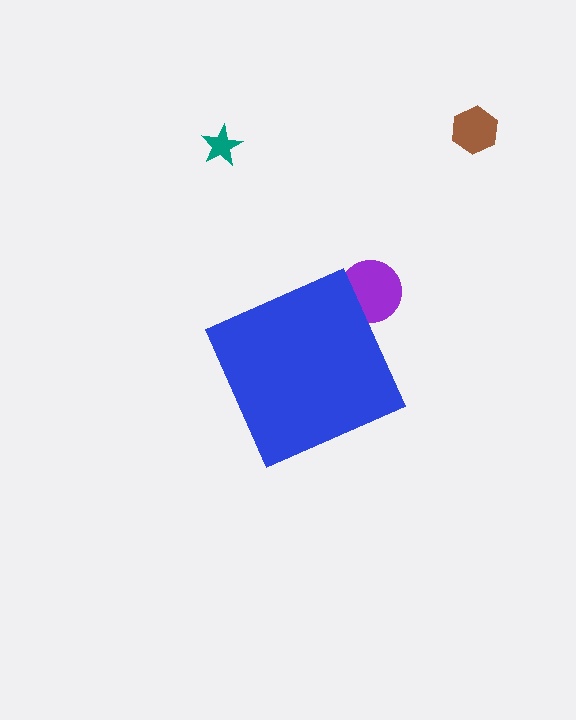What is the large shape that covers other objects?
A blue diamond.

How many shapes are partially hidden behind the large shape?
1 shape is partially hidden.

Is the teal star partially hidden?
No, the teal star is fully visible.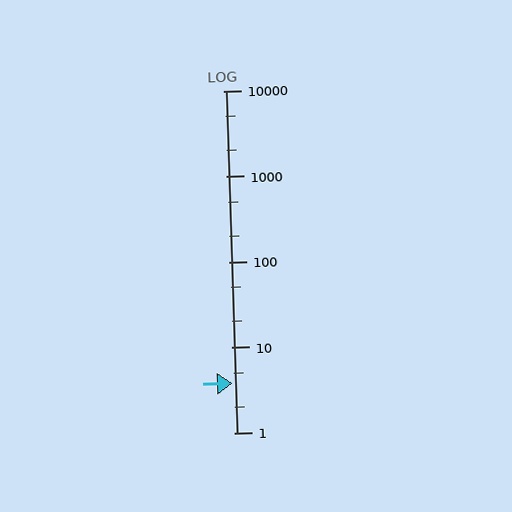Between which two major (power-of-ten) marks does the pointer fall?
The pointer is between 1 and 10.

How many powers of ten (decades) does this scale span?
The scale spans 4 decades, from 1 to 10000.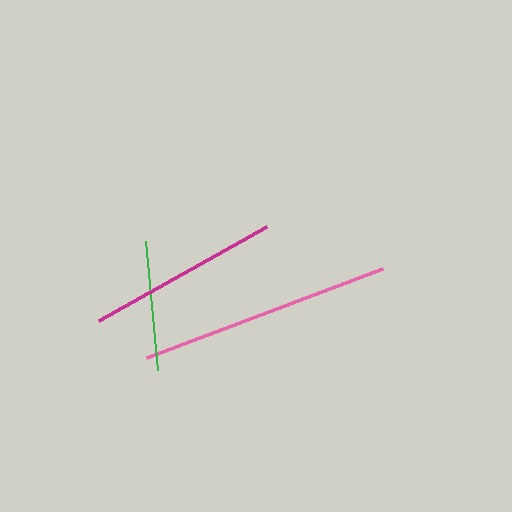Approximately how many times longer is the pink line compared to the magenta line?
The pink line is approximately 1.3 times the length of the magenta line.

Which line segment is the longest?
The pink line is the longest at approximately 253 pixels.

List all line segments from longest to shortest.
From longest to shortest: pink, magenta, green.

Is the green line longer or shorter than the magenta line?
The magenta line is longer than the green line.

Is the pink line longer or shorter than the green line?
The pink line is longer than the green line.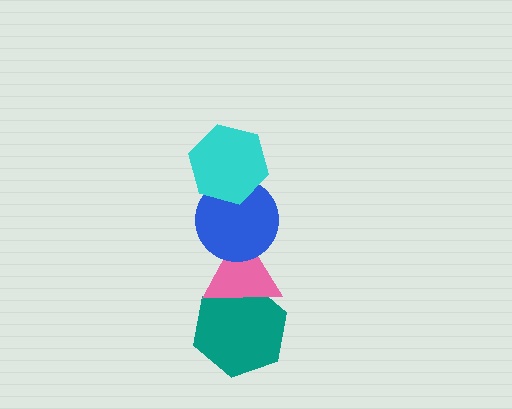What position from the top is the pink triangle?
The pink triangle is 3rd from the top.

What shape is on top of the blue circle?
The cyan hexagon is on top of the blue circle.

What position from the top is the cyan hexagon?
The cyan hexagon is 1st from the top.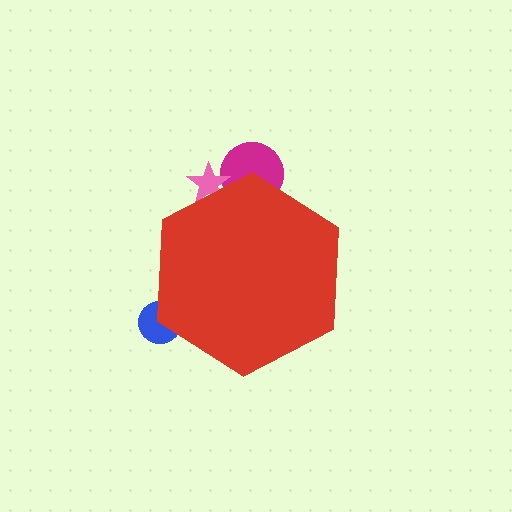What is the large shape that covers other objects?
A red hexagon.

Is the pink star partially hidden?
Yes, the pink star is partially hidden behind the red hexagon.